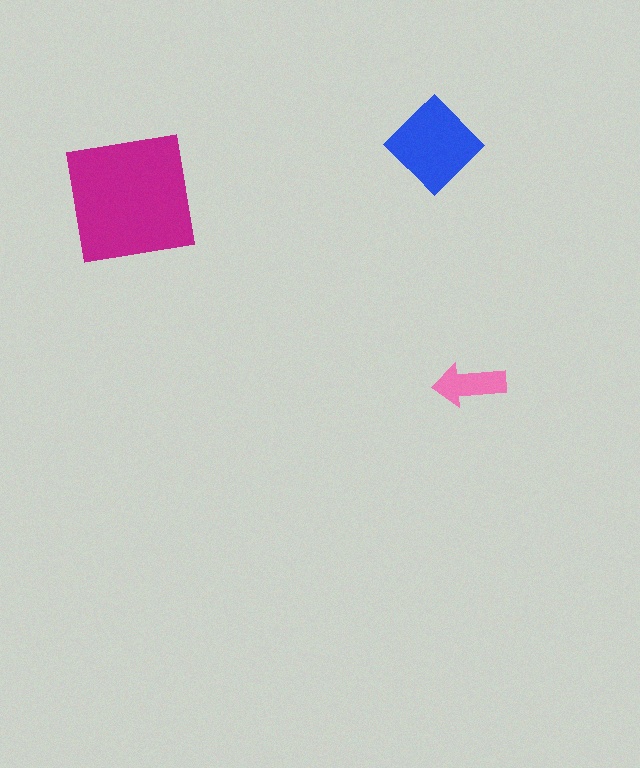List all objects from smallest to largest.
The pink arrow, the blue diamond, the magenta square.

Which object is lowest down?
The pink arrow is bottommost.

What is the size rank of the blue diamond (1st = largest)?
2nd.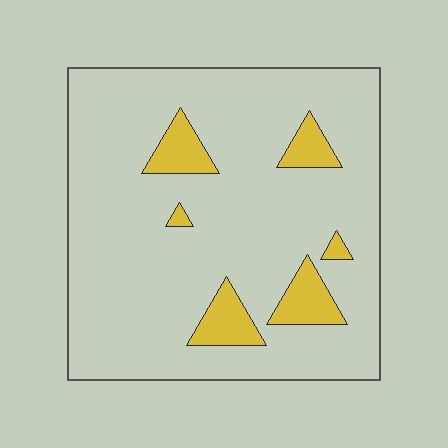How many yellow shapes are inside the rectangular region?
6.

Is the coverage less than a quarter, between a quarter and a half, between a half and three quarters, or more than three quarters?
Less than a quarter.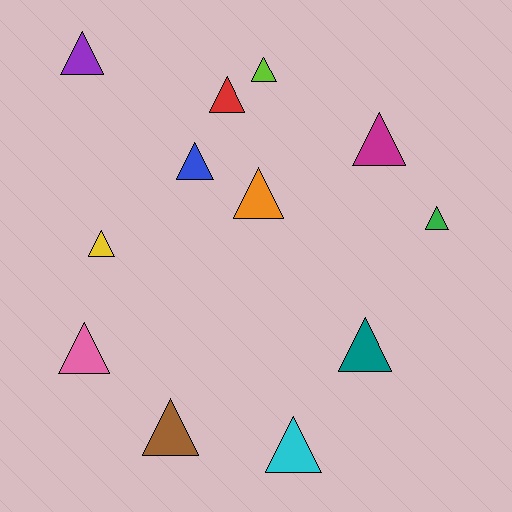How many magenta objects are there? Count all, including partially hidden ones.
There is 1 magenta object.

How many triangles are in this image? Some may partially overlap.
There are 12 triangles.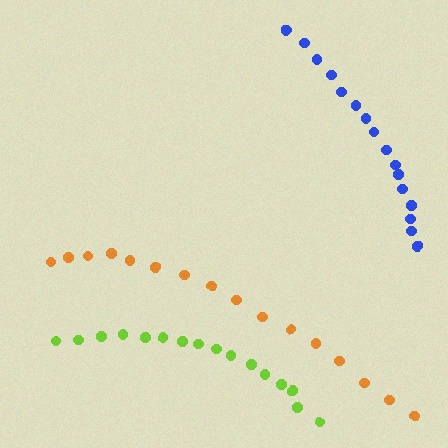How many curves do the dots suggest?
There are 3 distinct paths.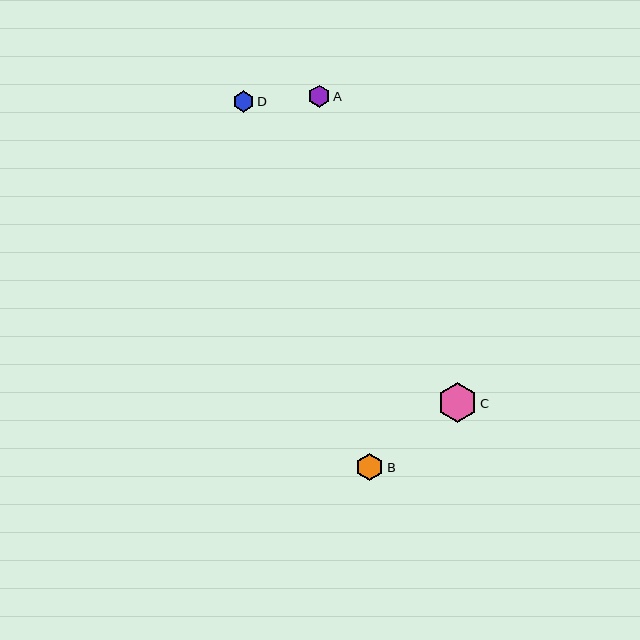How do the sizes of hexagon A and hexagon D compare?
Hexagon A and hexagon D are approximately the same size.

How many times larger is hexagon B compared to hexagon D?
Hexagon B is approximately 1.3 times the size of hexagon D.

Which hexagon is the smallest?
Hexagon D is the smallest with a size of approximately 22 pixels.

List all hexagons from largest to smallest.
From largest to smallest: C, B, A, D.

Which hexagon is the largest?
Hexagon C is the largest with a size of approximately 39 pixels.